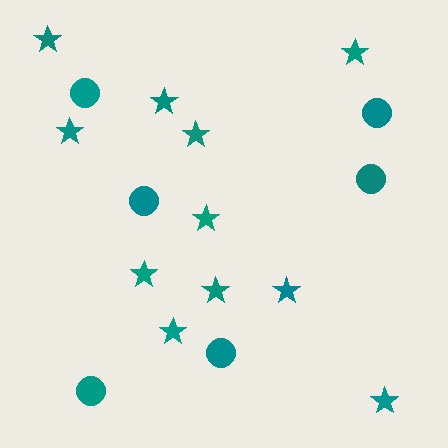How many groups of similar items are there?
There are 2 groups: one group of circles (6) and one group of stars (11).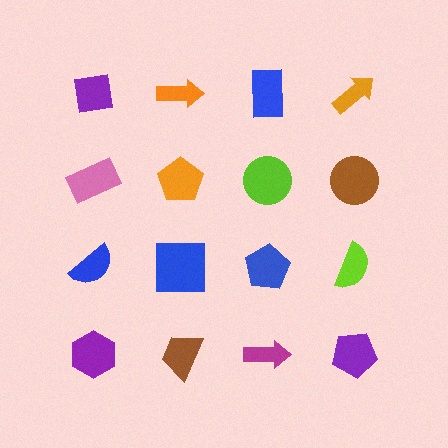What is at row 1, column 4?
An orange arrow.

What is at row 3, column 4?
A lime semicircle.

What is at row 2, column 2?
An orange pentagon.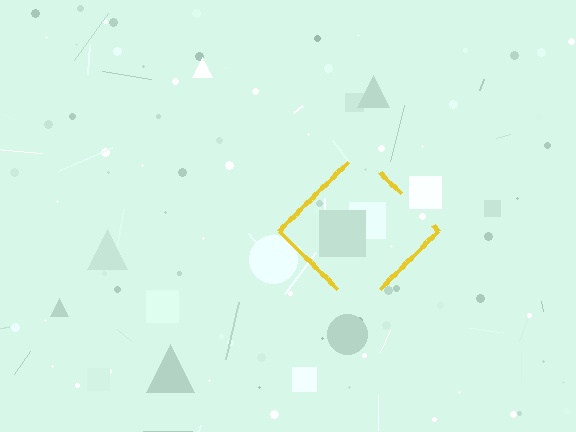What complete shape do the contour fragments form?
The contour fragments form a diamond.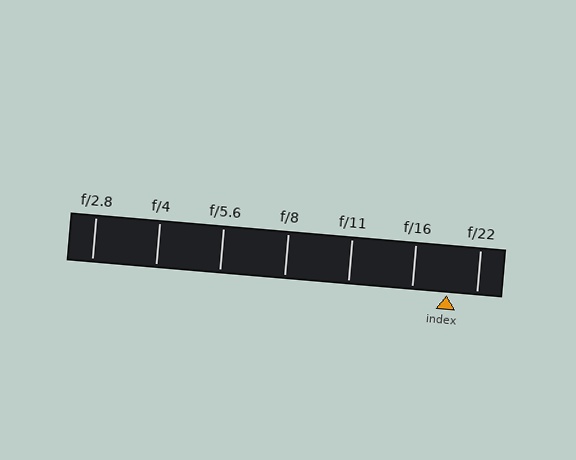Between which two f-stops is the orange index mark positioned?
The index mark is between f/16 and f/22.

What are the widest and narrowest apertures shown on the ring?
The widest aperture shown is f/2.8 and the narrowest is f/22.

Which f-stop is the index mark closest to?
The index mark is closest to f/22.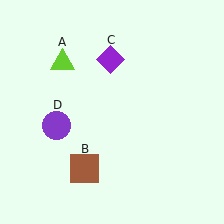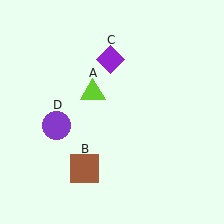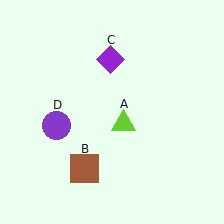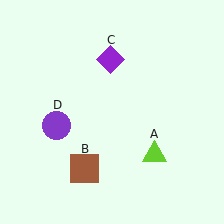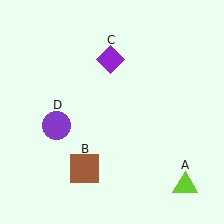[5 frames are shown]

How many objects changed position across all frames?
1 object changed position: lime triangle (object A).